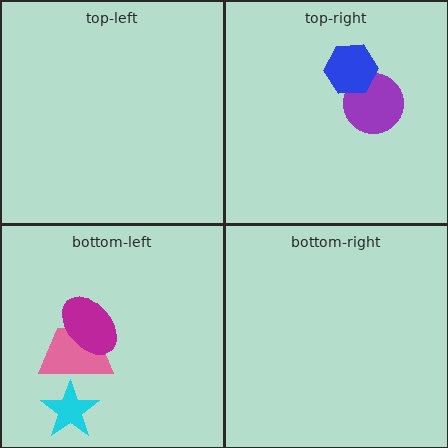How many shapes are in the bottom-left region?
3.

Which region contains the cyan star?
The bottom-left region.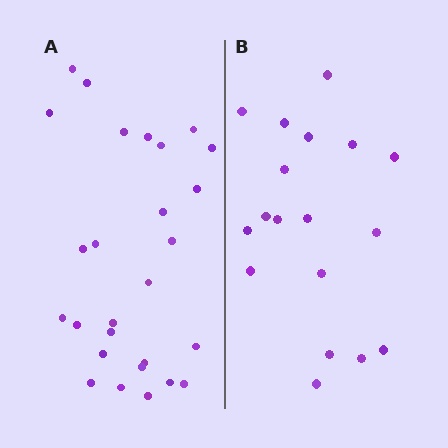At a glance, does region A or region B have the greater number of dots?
Region A (the left region) has more dots.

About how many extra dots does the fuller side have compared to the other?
Region A has roughly 8 or so more dots than region B.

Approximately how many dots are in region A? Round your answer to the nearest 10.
About 30 dots. (The exact count is 27, which rounds to 30.)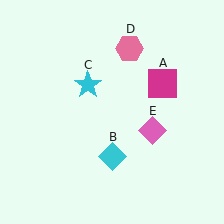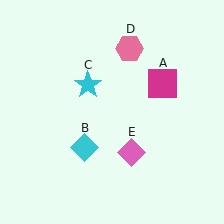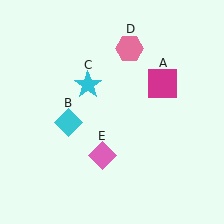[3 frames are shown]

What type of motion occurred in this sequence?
The cyan diamond (object B), pink diamond (object E) rotated clockwise around the center of the scene.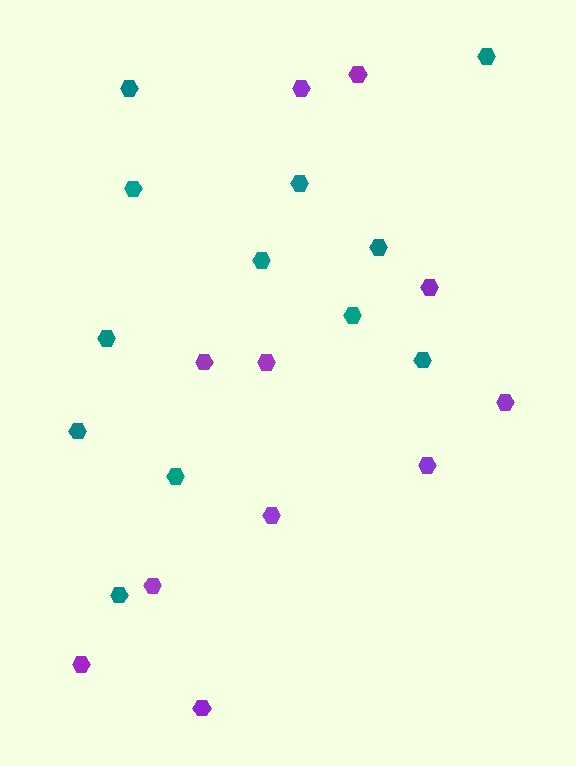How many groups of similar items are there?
There are 2 groups: one group of teal hexagons (12) and one group of purple hexagons (11).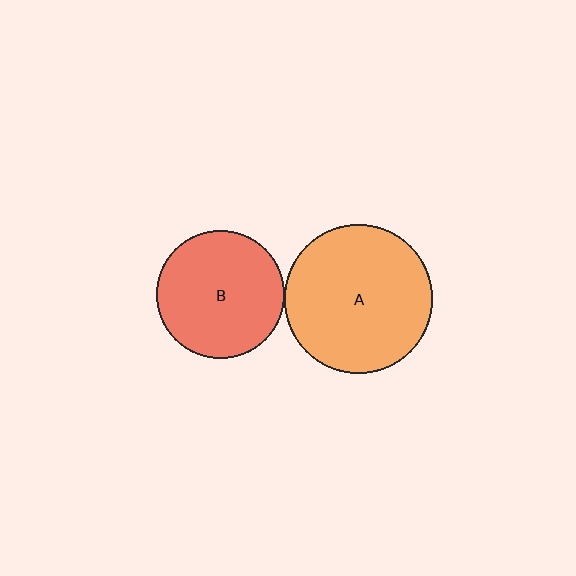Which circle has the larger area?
Circle A (orange).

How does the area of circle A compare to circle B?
Approximately 1.4 times.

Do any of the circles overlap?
No, none of the circles overlap.